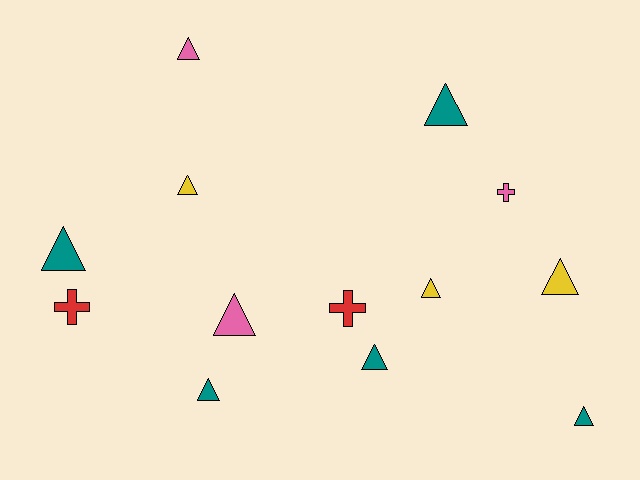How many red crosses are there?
There are 2 red crosses.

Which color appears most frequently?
Teal, with 5 objects.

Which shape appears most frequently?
Triangle, with 10 objects.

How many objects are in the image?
There are 13 objects.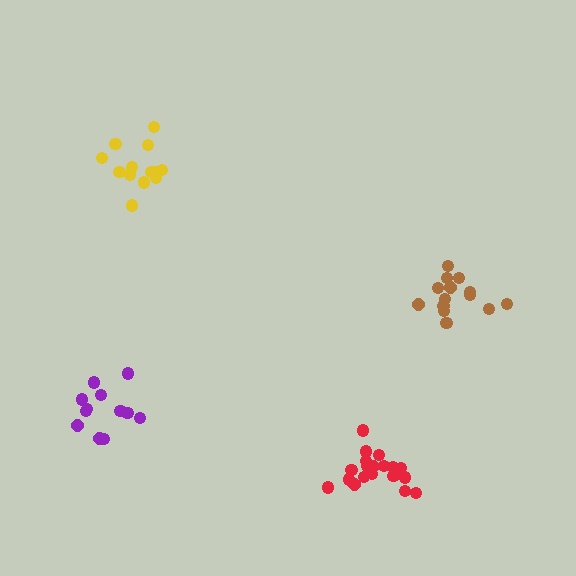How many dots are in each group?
Group 1: 13 dots, Group 2: 19 dots, Group 3: 15 dots, Group 4: 13 dots (60 total).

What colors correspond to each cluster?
The clusters are colored: purple, red, brown, yellow.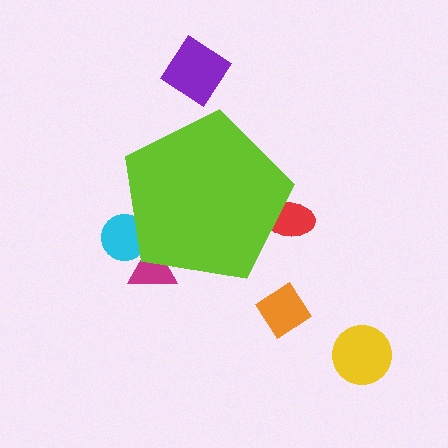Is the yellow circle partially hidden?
No, the yellow circle is fully visible.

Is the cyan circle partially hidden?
Yes, the cyan circle is partially hidden behind the lime pentagon.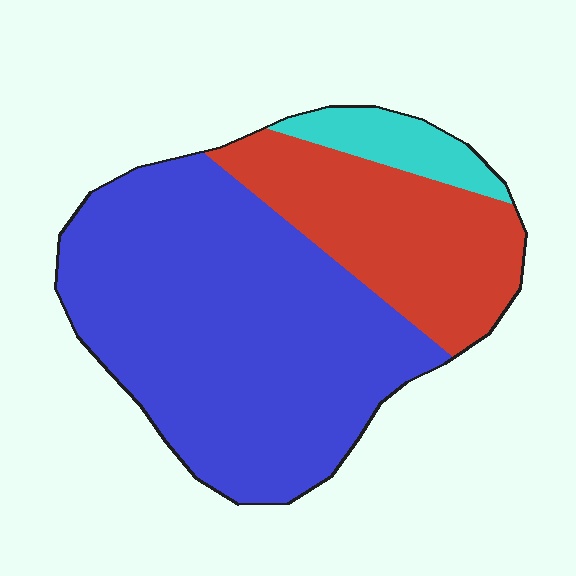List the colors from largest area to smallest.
From largest to smallest: blue, red, cyan.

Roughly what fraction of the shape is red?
Red takes up about one quarter (1/4) of the shape.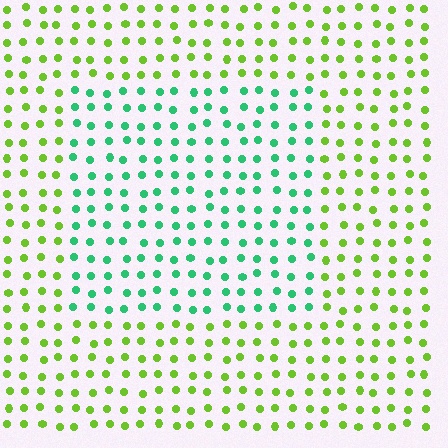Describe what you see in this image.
The image is filled with small lime elements in a uniform arrangement. A rectangle-shaped region is visible where the elements are tinted to a slightly different hue, forming a subtle color boundary.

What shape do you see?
I see a rectangle.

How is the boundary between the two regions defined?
The boundary is defined purely by a slight shift in hue (about 54 degrees). Spacing, size, and orientation are identical on both sides.